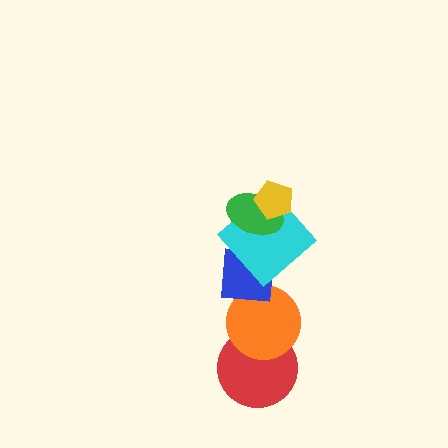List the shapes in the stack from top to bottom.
From top to bottom: the yellow pentagon, the green ellipse, the cyan diamond, the blue square, the orange circle, the red circle.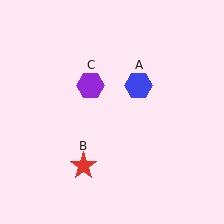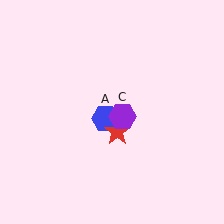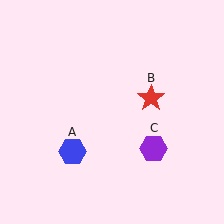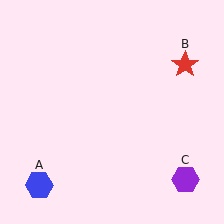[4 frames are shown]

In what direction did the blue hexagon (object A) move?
The blue hexagon (object A) moved down and to the left.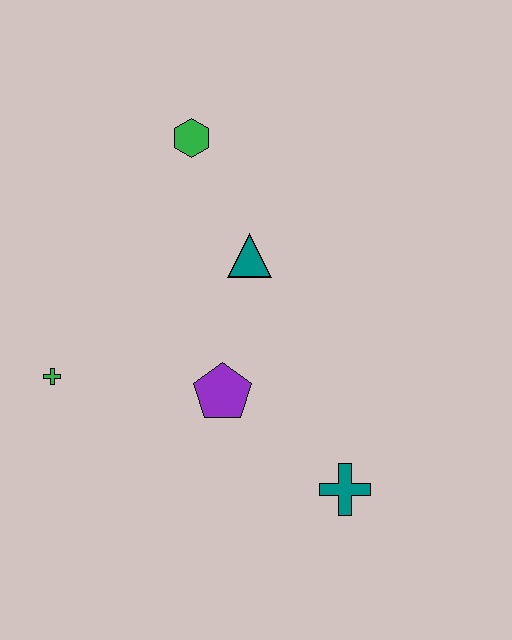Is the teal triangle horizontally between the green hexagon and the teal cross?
Yes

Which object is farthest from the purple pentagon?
The green hexagon is farthest from the purple pentagon.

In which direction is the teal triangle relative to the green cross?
The teal triangle is to the right of the green cross.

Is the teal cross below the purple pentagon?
Yes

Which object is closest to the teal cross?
The purple pentagon is closest to the teal cross.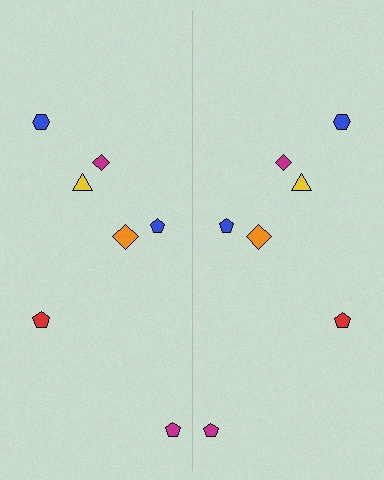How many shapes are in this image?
There are 14 shapes in this image.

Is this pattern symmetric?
Yes, this pattern has bilateral (reflection) symmetry.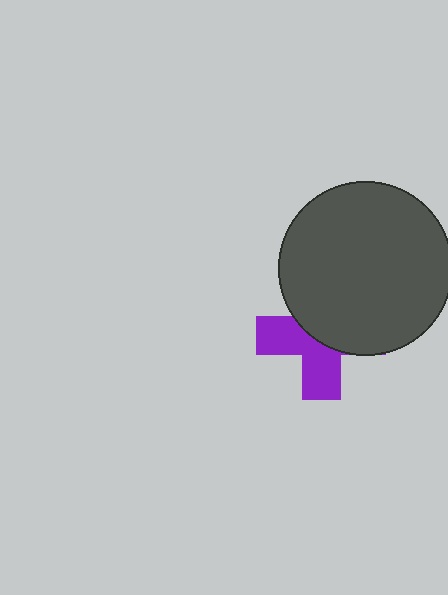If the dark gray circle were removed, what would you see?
You would see the complete purple cross.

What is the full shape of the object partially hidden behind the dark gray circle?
The partially hidden object is a purple cross.